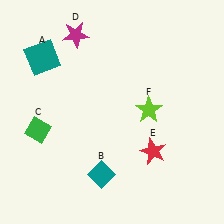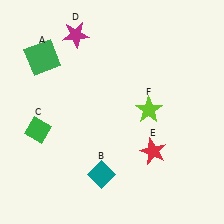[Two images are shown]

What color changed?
The square (A) changed from teal in Image 1 to green in Image 2.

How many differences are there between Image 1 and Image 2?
There is 1 difference between the two images.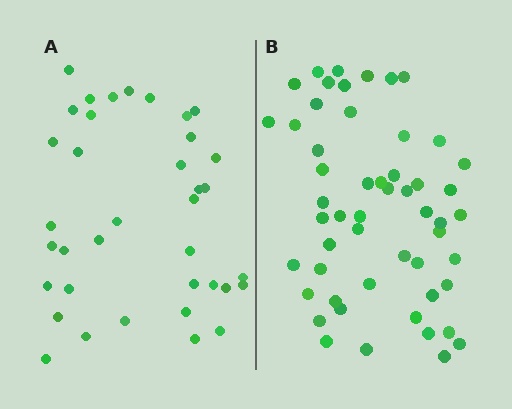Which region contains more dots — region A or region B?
Region B (the right region) has more dots.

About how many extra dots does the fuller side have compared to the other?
Region B has approximately 15 more dots than region A.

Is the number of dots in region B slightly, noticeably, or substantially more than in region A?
Region B has noticeably more, but not dramatically so. The ratio is roughly 1.4 to 1.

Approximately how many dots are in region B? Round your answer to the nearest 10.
About 50 dots. (The exact count is 53, which rounds to 50.)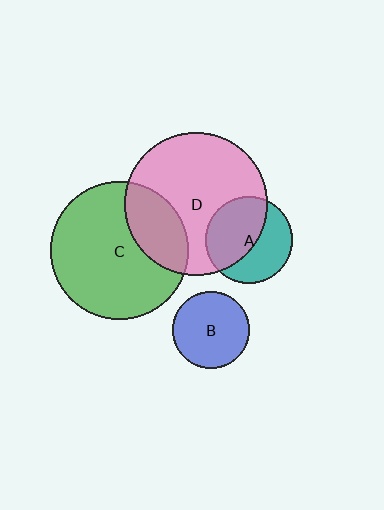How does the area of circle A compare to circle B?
Approximately 1.3 times.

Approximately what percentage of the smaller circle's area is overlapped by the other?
Approximately 55%.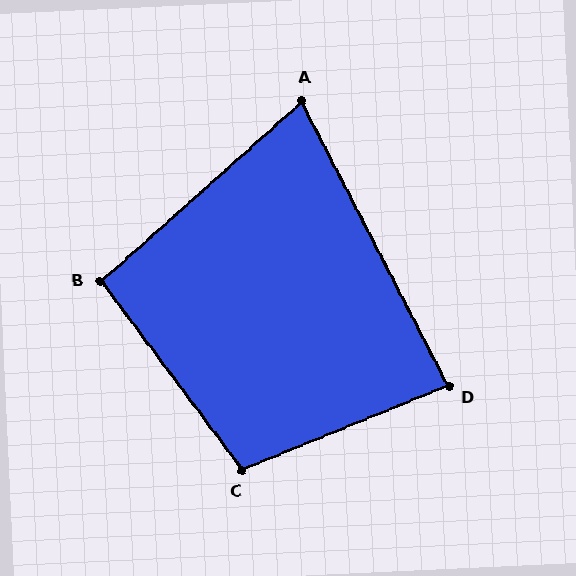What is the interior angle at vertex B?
Approximately 95 degrees (approximately right).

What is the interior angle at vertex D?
Approximately 85 degrees (approximately right).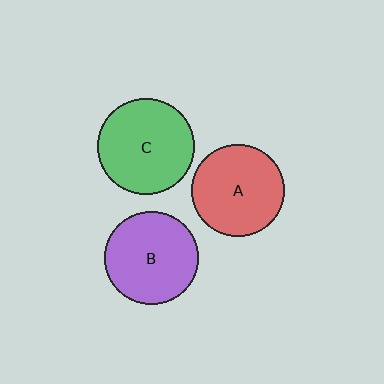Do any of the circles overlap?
No, none of the circles overlap.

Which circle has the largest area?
Circle C (green).